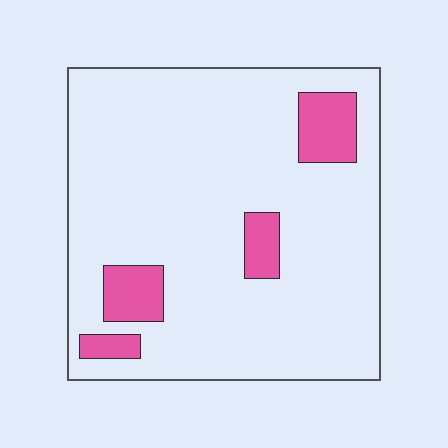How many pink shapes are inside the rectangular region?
4.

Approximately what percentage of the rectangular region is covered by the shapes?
Approximately 10%.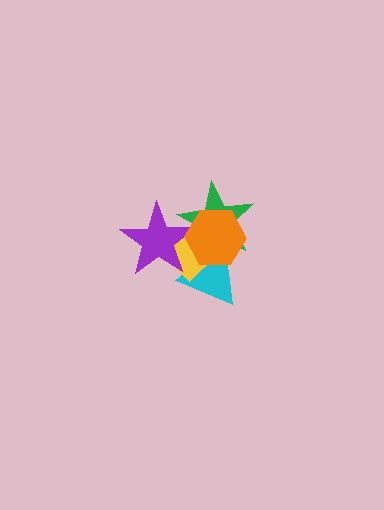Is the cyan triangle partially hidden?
Yes, it is partially covered by another shape.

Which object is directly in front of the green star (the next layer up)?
The purple star is directly in front of the green star.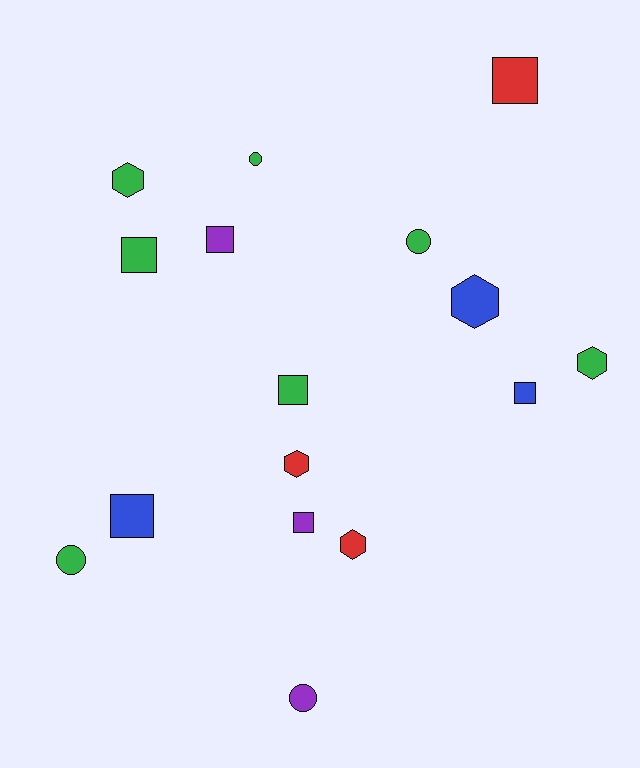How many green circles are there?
There are 3 green circles.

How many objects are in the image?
There are 16 objects.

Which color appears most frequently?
Green, with 7 objects.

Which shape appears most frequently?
Square, with 7 objects.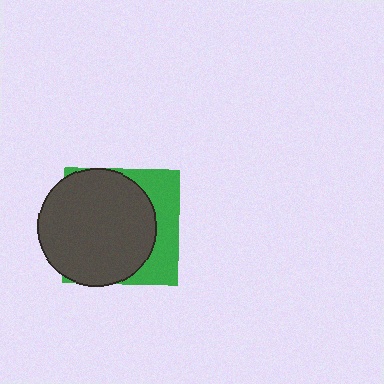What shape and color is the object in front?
The object in front is a dark gray circle.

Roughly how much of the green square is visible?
A small part of it is visible (roughly 30%).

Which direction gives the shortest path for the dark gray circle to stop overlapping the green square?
Moving left gives the shortest separation.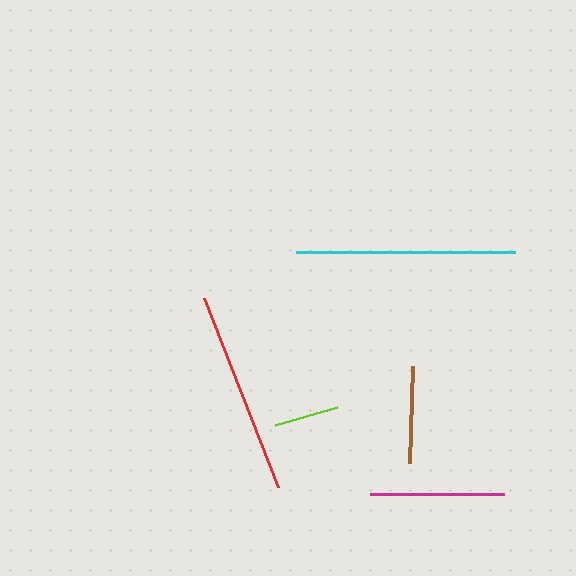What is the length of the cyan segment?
The cyan segment is approximately 219 pixels long.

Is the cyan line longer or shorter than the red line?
The cyan line is longer than the red line.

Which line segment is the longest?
The cyan line is the longest at approximately 219 pixels.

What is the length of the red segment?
The red segment is approximately 203 pixels long.